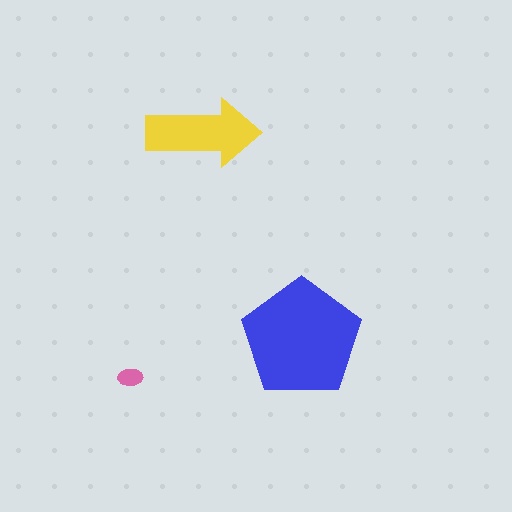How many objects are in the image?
There are 3 objects in the image.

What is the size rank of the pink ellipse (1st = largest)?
3rd.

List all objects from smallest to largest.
The pink ellipse, the yellow arrow, the blue pentagon.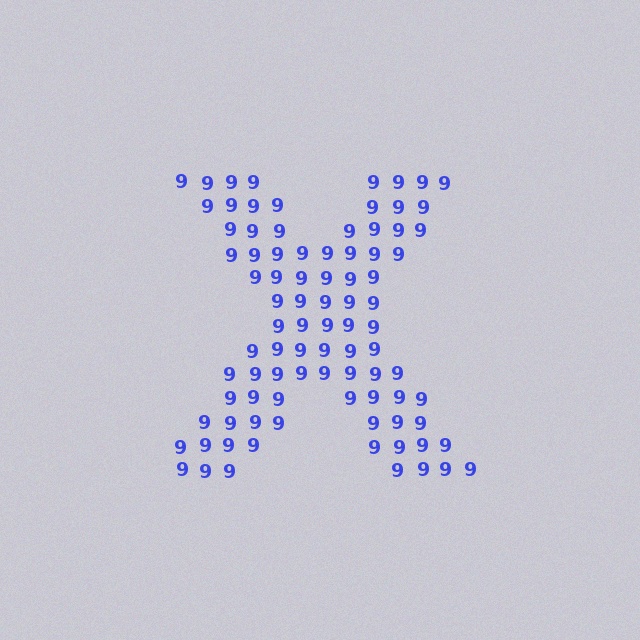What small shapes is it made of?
It is made of small digit 9's.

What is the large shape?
The large shape is the letter X.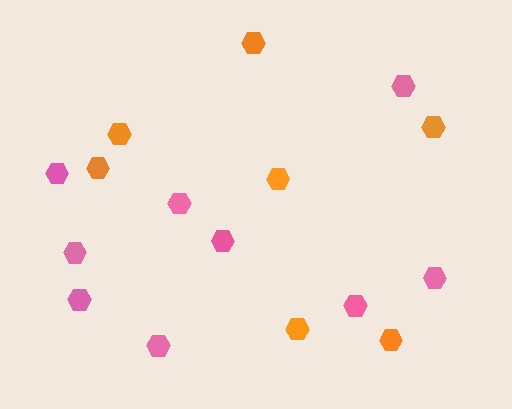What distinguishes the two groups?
There are 2 groups: one group of pink hexagons (9) and one group of orange hexagons (7).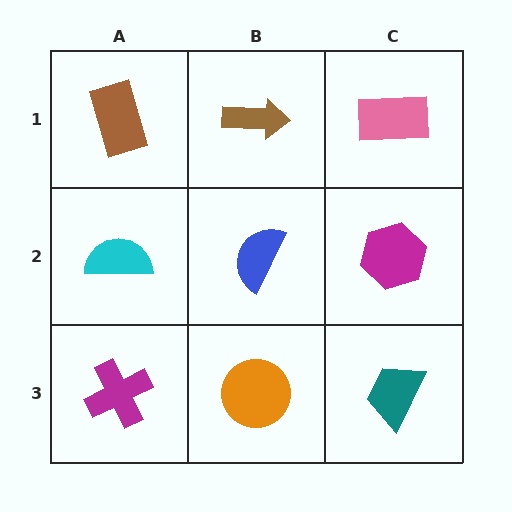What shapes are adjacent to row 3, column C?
A magenta hexagon (row 2, column C), an orange circle (row 3, column B).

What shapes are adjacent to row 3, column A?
A cyan semicircle (row 2, column A), an orange circle (row 3, column B).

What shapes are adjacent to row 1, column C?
A magenta hexagon (row 2, column C), a brown arrow (row 1, column B).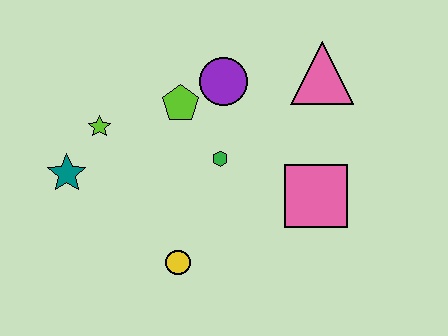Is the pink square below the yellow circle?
No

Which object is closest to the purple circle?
The lime pentagon is closest to the purple circle.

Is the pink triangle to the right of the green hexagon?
Yes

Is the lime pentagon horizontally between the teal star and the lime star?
No